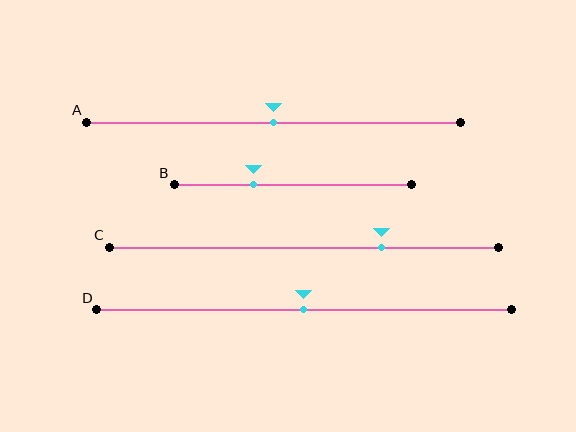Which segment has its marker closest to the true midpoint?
Segment A has its marker closest to the true midpoint.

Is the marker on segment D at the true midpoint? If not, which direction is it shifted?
Yes, the marker on segment D is at the true midpoint.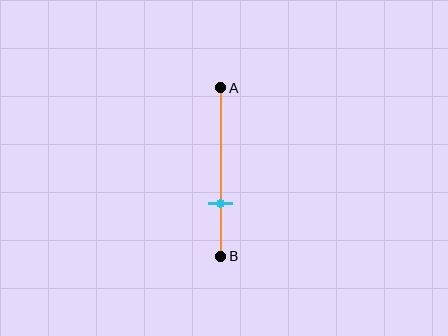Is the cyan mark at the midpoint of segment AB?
No, the mark is at about 70% from A, not at the 50% midpoint.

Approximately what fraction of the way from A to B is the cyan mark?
The cyan mark is approximately 70% of the way from A to B.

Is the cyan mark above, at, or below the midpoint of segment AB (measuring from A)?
The cyan mark is below the midpoint of segment AB.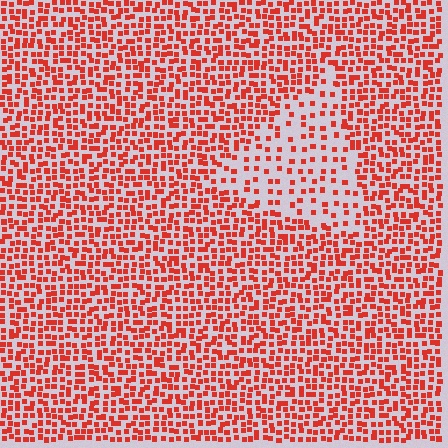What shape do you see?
I see a triangle.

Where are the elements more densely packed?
The elements are more densely packed outside the triangle boundary.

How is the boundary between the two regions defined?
The boundary is defined by a change in element density (approximately 2.3x ratio). All elements are the same color, size, and shape.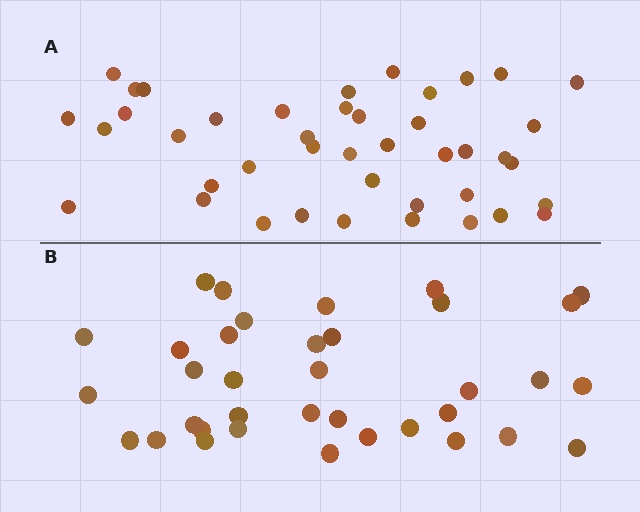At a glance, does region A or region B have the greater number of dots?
Region A (the top region) has more dots.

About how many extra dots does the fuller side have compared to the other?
Region A has about 6 more dots than region B.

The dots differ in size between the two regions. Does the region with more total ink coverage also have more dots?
No. Region B has more total ink coverage because its dots are larger, but region A actually contains more individual dots. Total area can be misleading — the number of items is what matters here.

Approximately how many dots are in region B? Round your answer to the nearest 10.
About 40 dots. (The exact count is 36, which rounds to 40.)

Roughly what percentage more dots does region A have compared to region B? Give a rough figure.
About 15% more.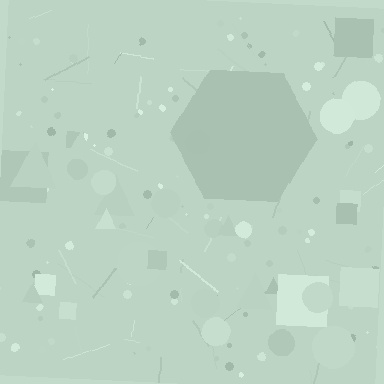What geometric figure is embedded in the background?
A hexagon is embedded in the background.